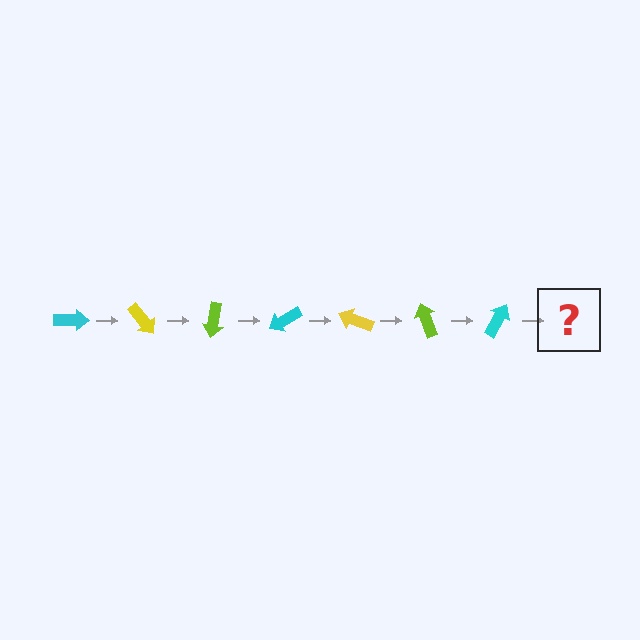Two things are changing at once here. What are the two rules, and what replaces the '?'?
The two rules are that it rotates 50 degrees each step and the color cycles through cyan, yellow, and lime. The '?' should be a yellow arrow, rotated 350 degrees from the start.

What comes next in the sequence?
The next element should be a yellow arrow, rotated 350 degrees from the start.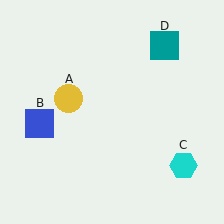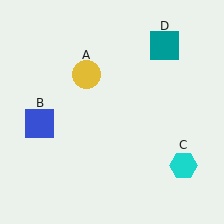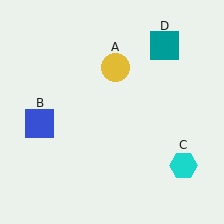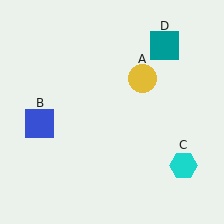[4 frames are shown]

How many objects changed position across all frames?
1 object changed position: yellow circle (object A).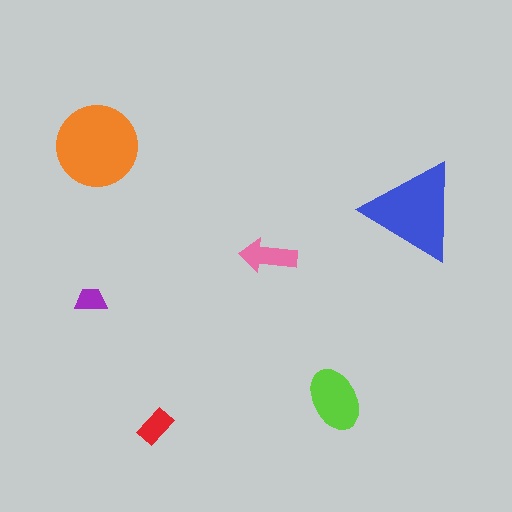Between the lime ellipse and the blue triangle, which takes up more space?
The blue triangle.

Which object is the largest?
The orange circle.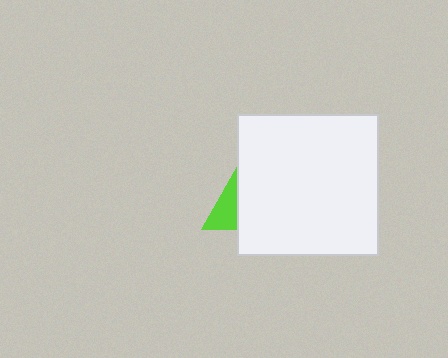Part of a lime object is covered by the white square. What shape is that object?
It is a triangle.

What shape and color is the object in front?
The object in front is a white square.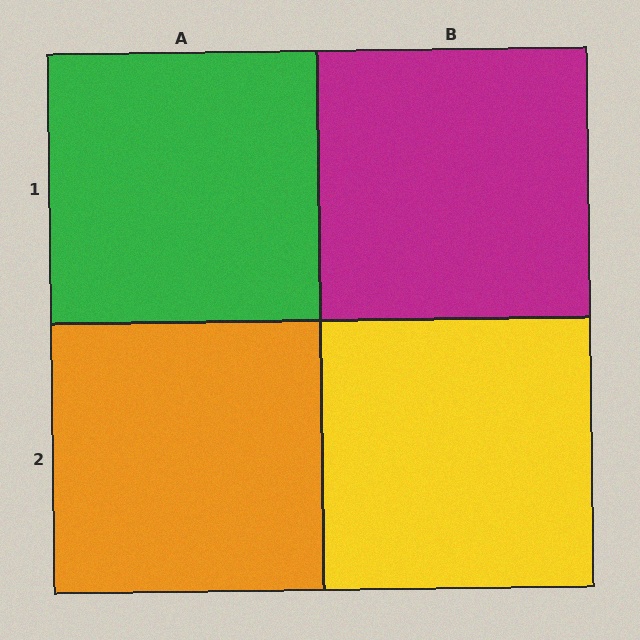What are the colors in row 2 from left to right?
Orange, yellow.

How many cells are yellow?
1 cell is yellow.